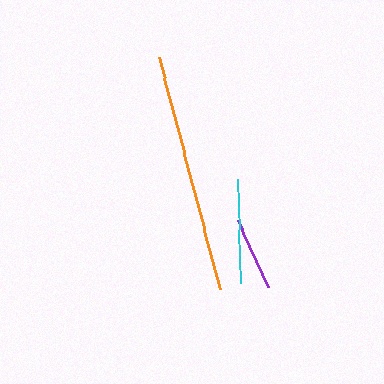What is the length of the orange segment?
The orange segment is approximately 241 pixels long.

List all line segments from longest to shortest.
From longest to shortest: orange, cyan, purple.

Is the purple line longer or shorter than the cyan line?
The cyan line is longer than the purple line.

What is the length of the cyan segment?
The cyan segment is approximately 105 pixels long.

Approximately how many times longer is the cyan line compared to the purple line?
The cyan line is approximately 1.4 times the length of the purple line.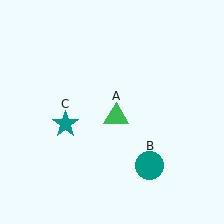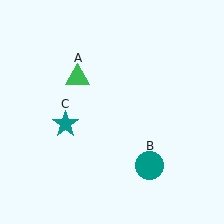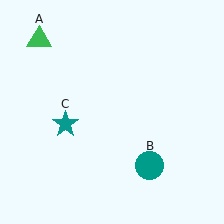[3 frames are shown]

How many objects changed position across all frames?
1 object changed position: green triangle (object A).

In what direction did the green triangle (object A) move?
The green triangle (object A) moved up and to the left.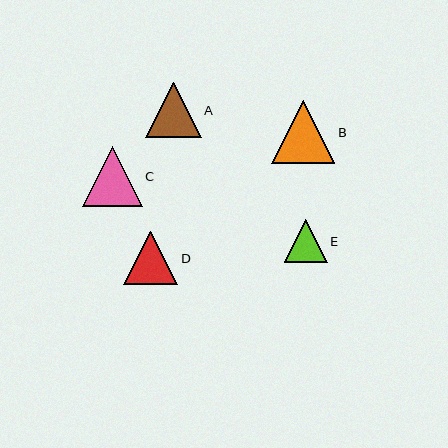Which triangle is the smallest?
Triangle E is the smallest with a size of approximately 43 pixels.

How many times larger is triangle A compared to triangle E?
Triangle A is approximately 1.3 times the size of triangle E.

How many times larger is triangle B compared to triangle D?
Triangle B is approximately 1.2 times the size of triangle D.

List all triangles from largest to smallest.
From largest to smallest: B, C, A, D, E.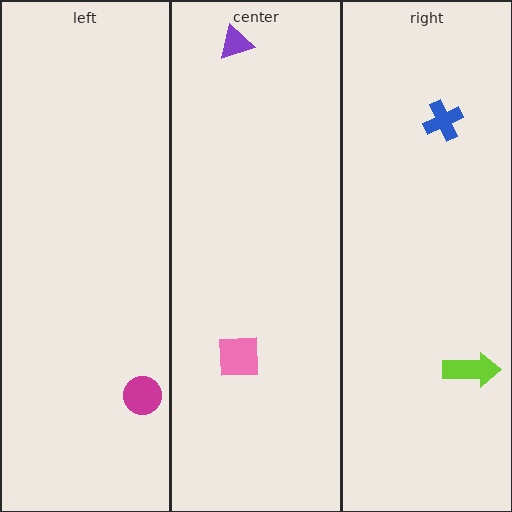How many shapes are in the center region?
2.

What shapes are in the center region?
The pink square, the purple triangle.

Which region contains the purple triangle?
The center region.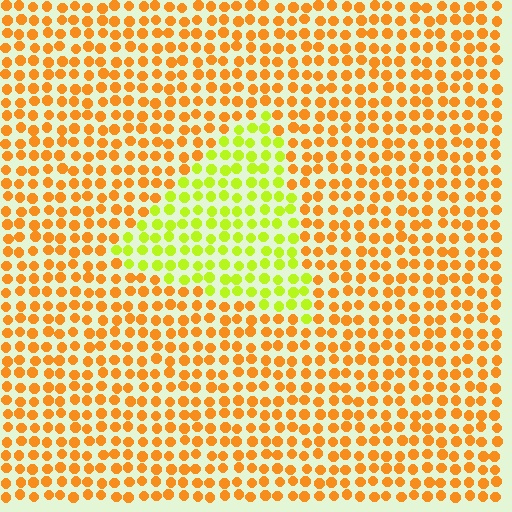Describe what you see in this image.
The image is filled with small orange elements in a uniform arrangement. A triangle-shaped region is visible where the elements are tinted to a slightly different hue, forming a subtle color boundary.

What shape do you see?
I see a triangle.